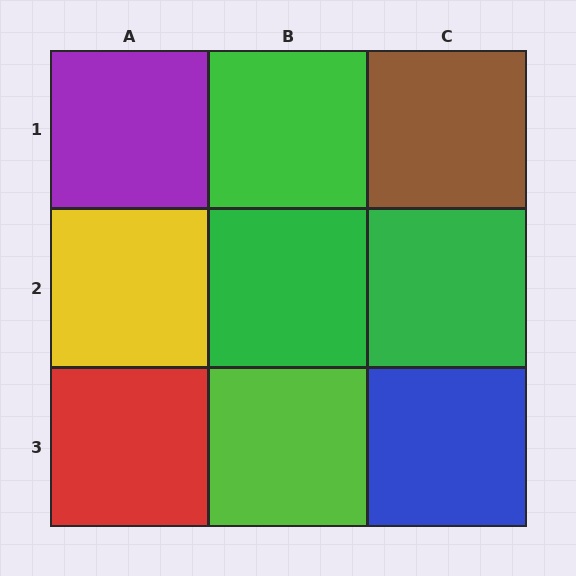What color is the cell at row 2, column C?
Green.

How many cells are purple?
1 cell is purple.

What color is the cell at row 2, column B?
Green.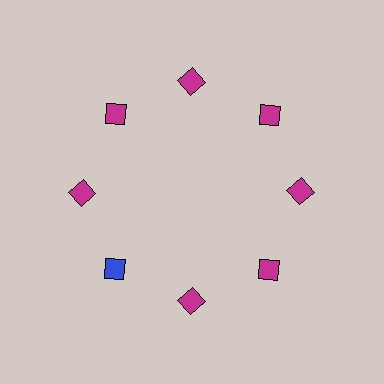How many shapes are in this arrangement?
There are 8 shapes arranged in a ring pattern.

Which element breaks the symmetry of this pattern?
The blue diamond at roughly the 8 o'clock position breaks the symmetry. All other shapes are magenta diamonds.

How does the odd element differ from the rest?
It has a different color: blue instead of magenta.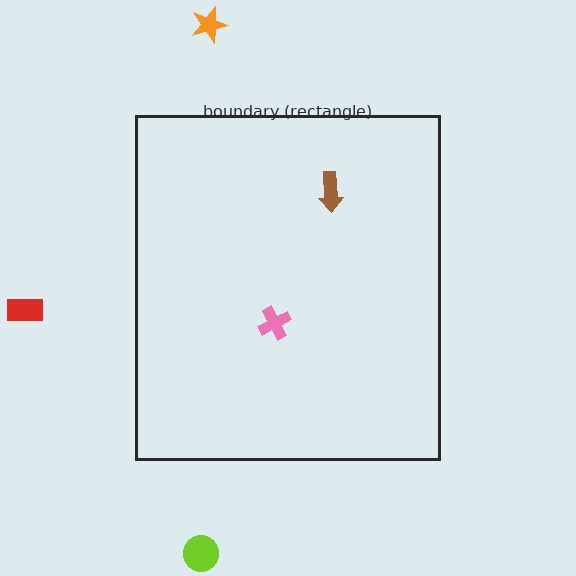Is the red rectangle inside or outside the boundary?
Outside.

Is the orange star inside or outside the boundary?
Outside.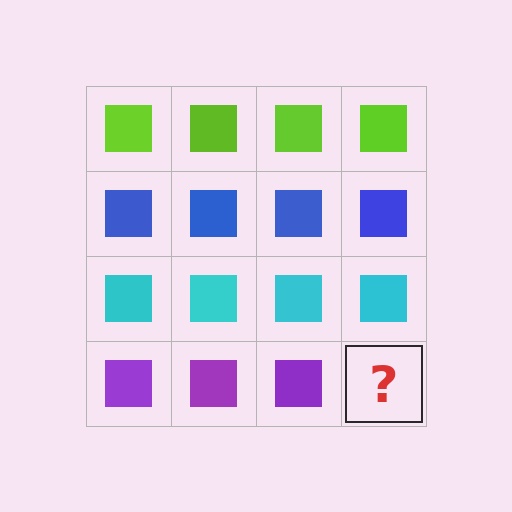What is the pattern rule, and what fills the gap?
The rule is that each row has a consistent color. The gap should be filled with a purple square.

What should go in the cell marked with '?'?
The missing cell should contain a purple square.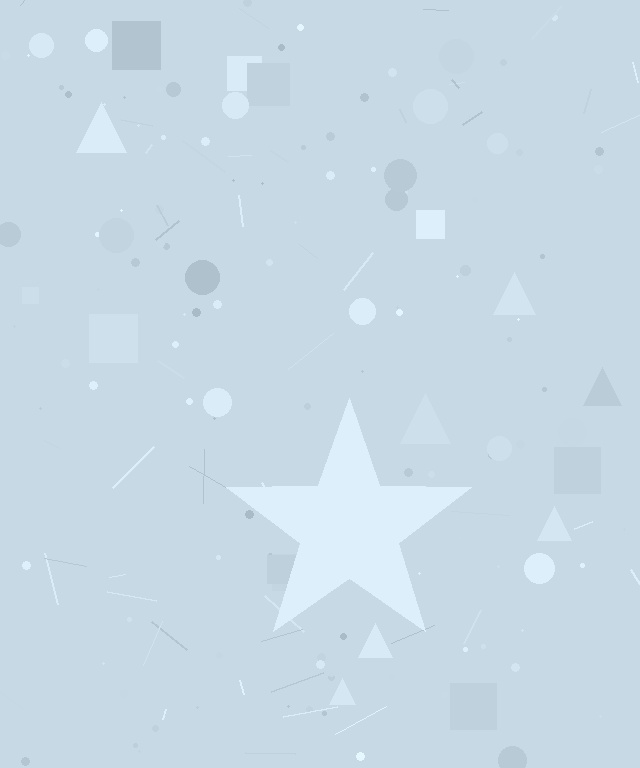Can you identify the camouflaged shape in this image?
The camouflaged shape is a star.